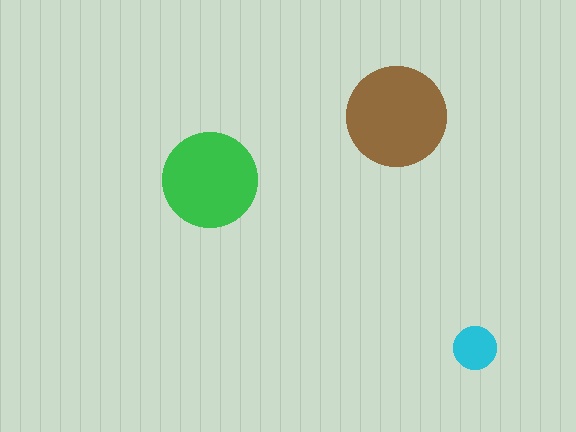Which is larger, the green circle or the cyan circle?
The green one.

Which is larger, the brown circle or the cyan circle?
The brown one.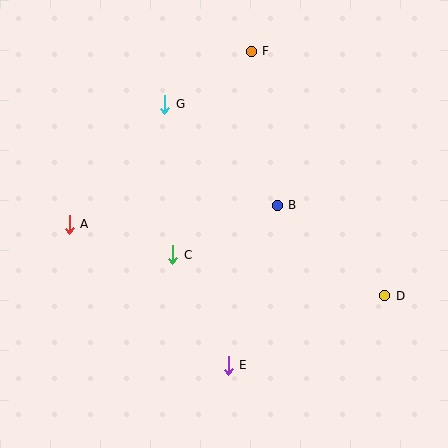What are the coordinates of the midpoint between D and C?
The midpoint between D and C is at (279, 275).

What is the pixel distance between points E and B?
The distance between E and B is 168 pixels.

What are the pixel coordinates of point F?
Point F is at (251, 51).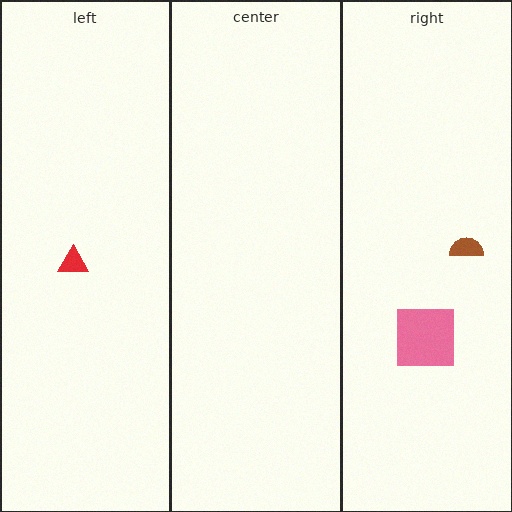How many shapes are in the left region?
1.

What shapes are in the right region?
The pink square, the brown semicircle.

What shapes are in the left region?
The red triangle.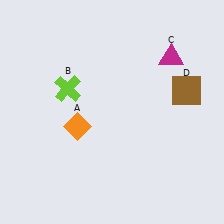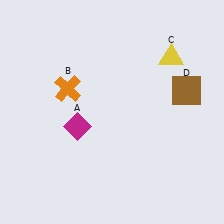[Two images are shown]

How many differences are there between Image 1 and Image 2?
There are 3 differences between the two images.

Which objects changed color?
A changed from orange to magenta. B changed from lime to orange. C changed from magenta to yellow.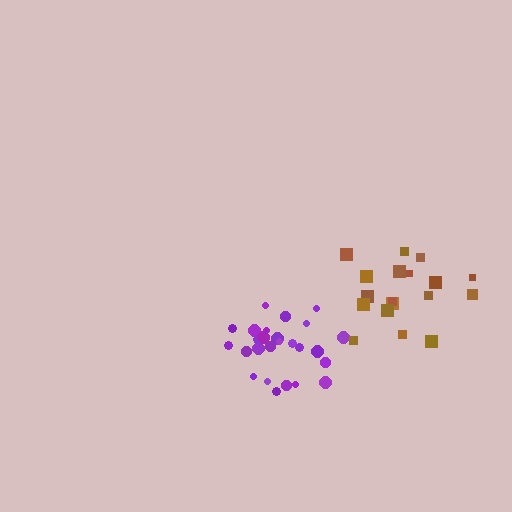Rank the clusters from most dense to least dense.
purple, brown.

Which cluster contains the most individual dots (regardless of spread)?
Purple (26).